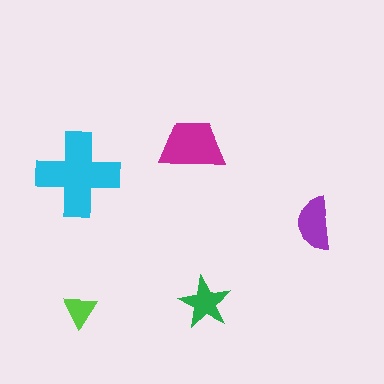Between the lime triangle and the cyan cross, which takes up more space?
The cyan cross.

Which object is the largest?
The cyan cross.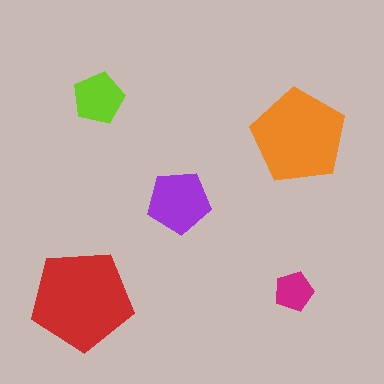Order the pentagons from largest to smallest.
the red one, the orange one, the purple one, the lime one, the magenta one.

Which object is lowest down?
The red pentagon is bottommost.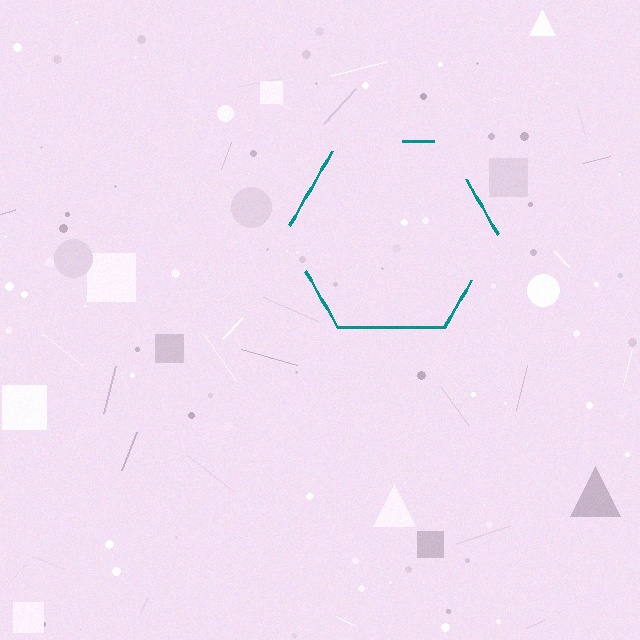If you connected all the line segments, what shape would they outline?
They would outline a hexagon.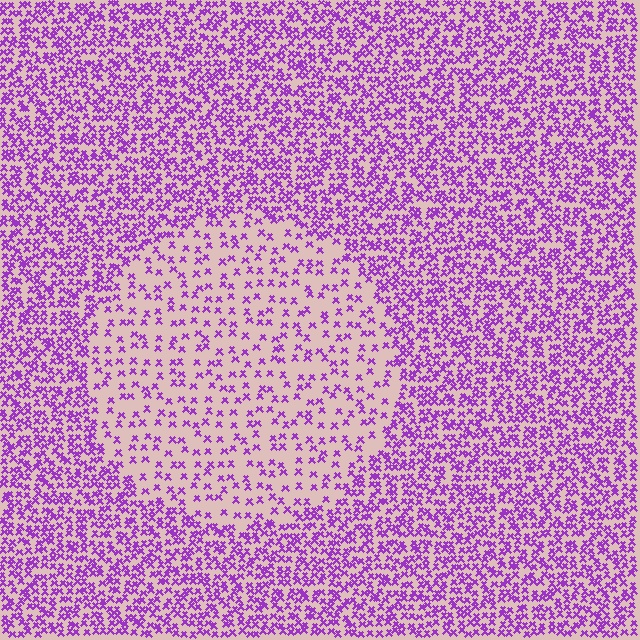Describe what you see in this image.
The image contains small purple elements arranged at two different densities. A circle-shaped region is visible where the elements are less densely packed than the surrounding area.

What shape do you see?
I see a circle.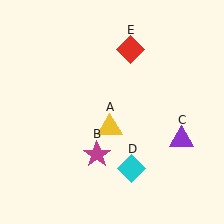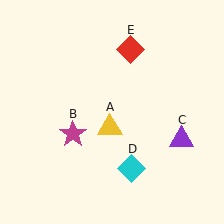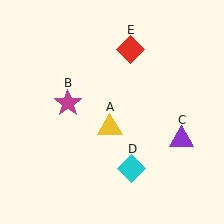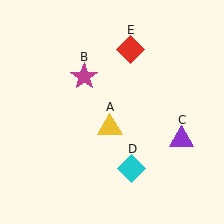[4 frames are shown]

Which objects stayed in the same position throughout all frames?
Yellow triangle (object A) and purple triangle (object C) and cyan diamond (object D) and red diamond (object E) remained stationary.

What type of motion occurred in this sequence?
The magenta star (object B) rotated clockwise around the center of the scene.